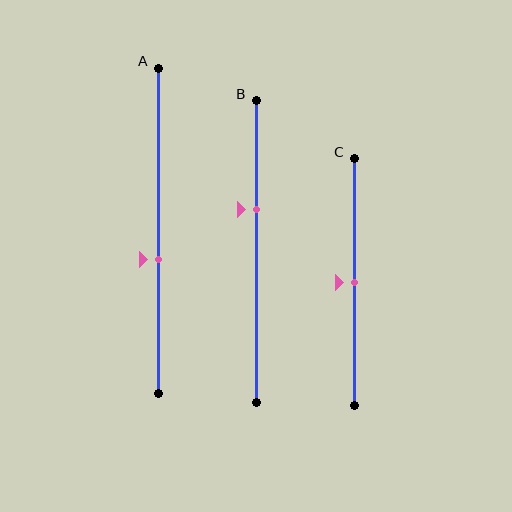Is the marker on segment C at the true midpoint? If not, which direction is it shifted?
Yes, the marker on segment C is at the true midpoint.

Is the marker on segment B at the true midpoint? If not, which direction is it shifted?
No, the marker on segment B is shifted upward by about 14% of the segment length.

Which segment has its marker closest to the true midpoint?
Segment C has its marker closest to the true midpoint.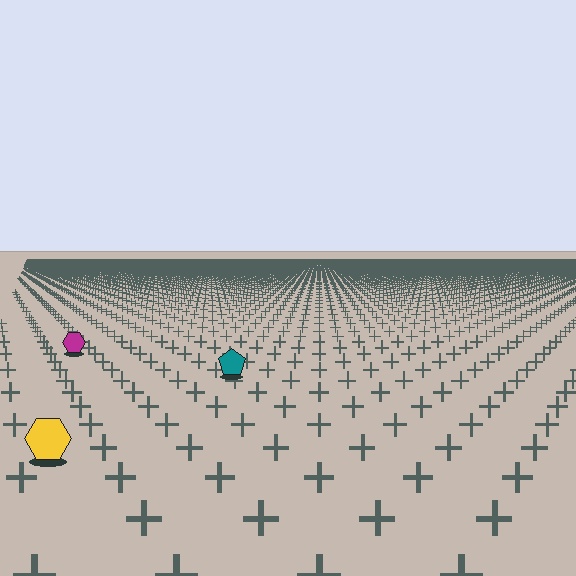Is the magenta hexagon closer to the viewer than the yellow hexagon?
No. The yellow hexagon is closer — you can tell from the texture gradient: the ground texture is coarser near it.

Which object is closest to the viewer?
The yellow hexagon is closest. The texture marks near it are larger and more spread out.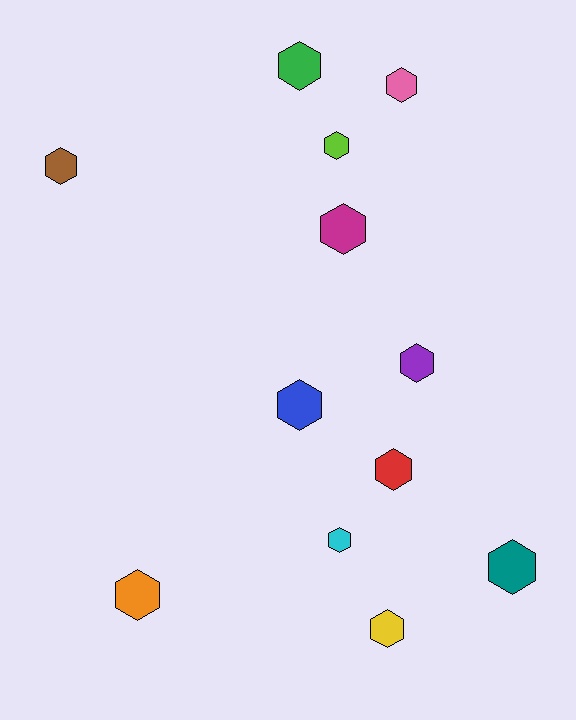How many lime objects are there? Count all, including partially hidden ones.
There is 1 lime object.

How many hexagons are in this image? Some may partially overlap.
There are 12 hexagons.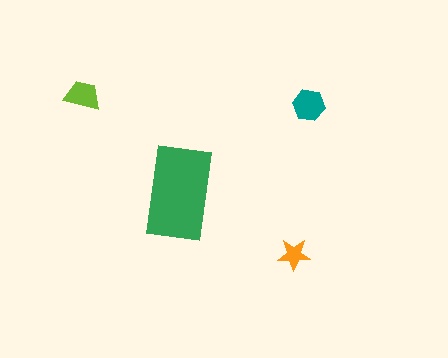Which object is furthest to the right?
The teal hexagon is rightmost.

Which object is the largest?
The green rectangle.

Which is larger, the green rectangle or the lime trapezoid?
The green rectangle.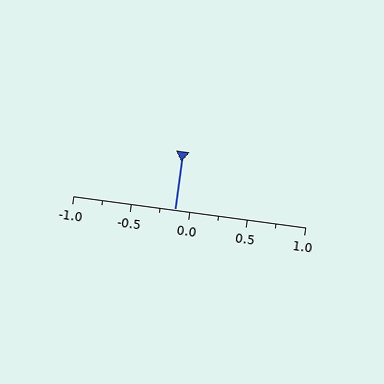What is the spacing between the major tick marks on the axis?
The major ticks are spaced 0.5 apart.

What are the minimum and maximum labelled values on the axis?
The axis runs from -1.0 to 1.0.